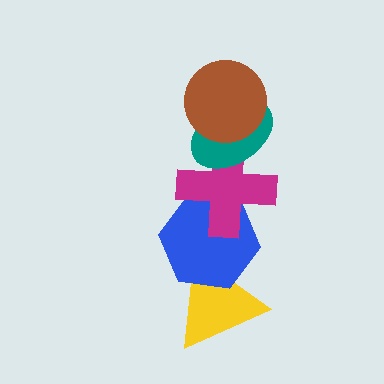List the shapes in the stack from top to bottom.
From top to bottom: the brown circle, the teal ellipse, the magenta cross, the blue hexagon, the yellow triangle.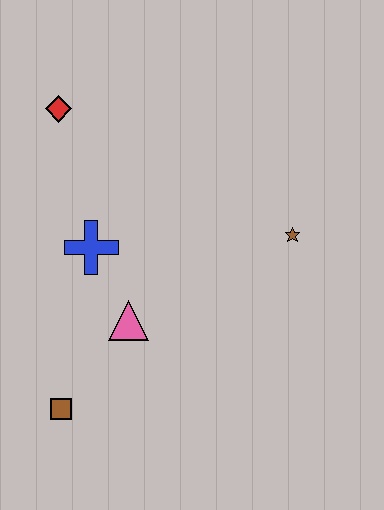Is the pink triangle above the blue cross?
No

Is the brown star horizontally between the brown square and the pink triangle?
No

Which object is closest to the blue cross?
The pink triangle is closest to the blue cross.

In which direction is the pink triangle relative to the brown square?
The pink triangle is above the brown square.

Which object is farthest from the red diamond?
The brown square is farthest from the red diamond.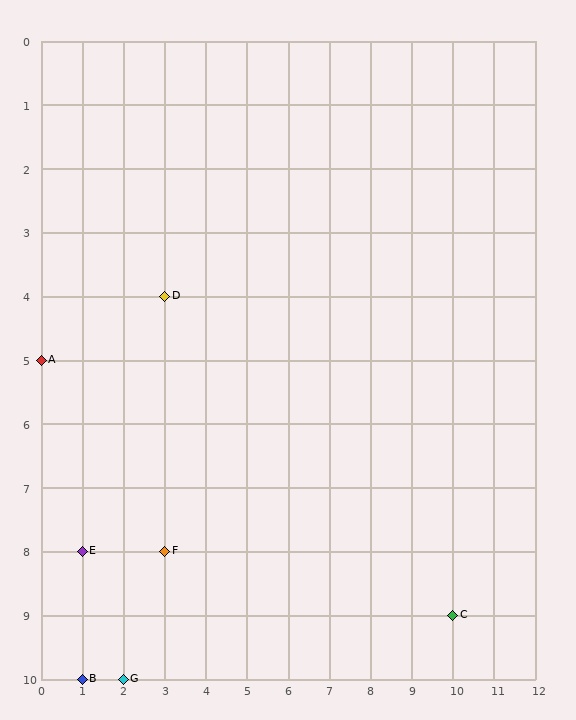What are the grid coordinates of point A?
Point A is at grid coordinates (0, 5).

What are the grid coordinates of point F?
Point F is at grid coordinates (3, 8).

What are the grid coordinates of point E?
Point E is at grid coordinates (1, 8).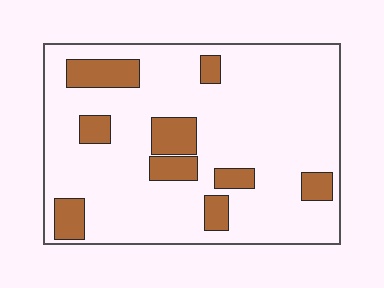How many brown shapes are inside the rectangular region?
9.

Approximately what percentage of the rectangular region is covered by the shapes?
Approximately 20%.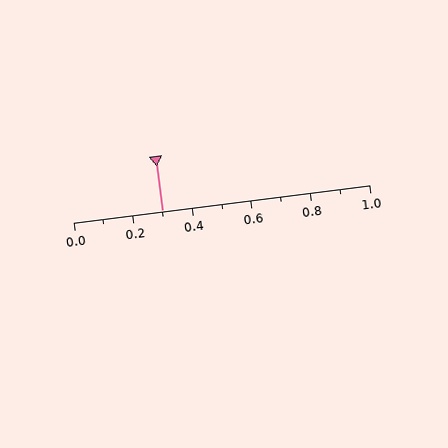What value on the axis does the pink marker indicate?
The marker indicates approximately 0.3.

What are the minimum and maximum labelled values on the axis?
The axis runs from 0.0 to 1.0.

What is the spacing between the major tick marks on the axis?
The major ticks are spaced 0.2 apart.